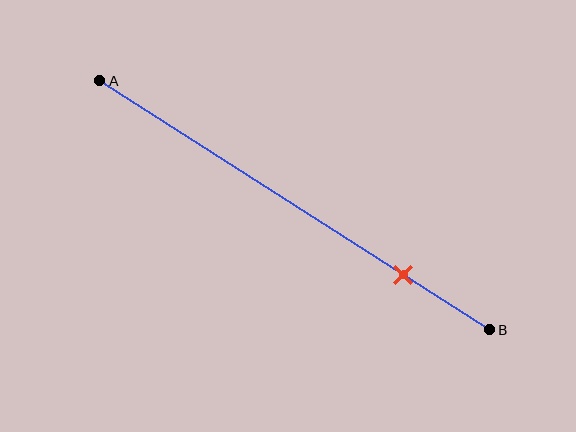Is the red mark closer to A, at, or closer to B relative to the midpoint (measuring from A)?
The red mark is closer to point B than the midpoint of segment AB.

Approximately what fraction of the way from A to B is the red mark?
The red mark is approximately 80% of the way from A to B.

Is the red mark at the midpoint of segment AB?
No, the mark is at about 80% from A, not at the 50% midpoint.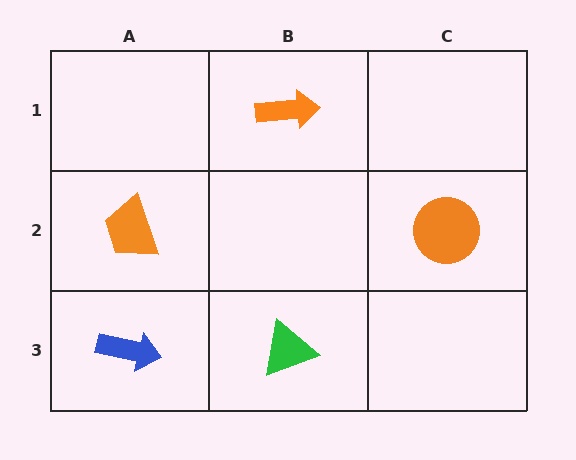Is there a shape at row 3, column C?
No, that cell is empty.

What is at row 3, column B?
A green triangle.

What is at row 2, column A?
An orange trapezoid.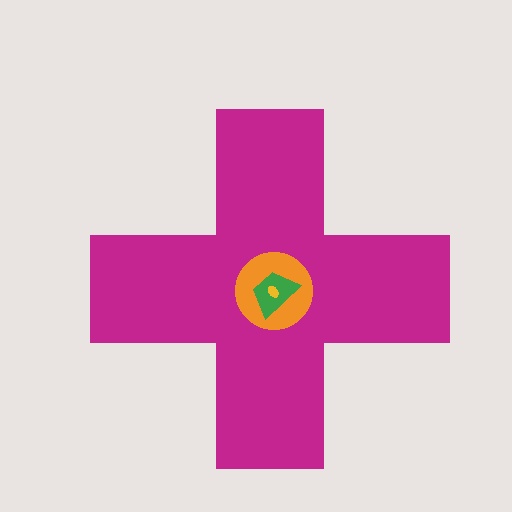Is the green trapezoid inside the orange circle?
Yes.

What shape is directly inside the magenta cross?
The orange circle.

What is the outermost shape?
The magenta cross.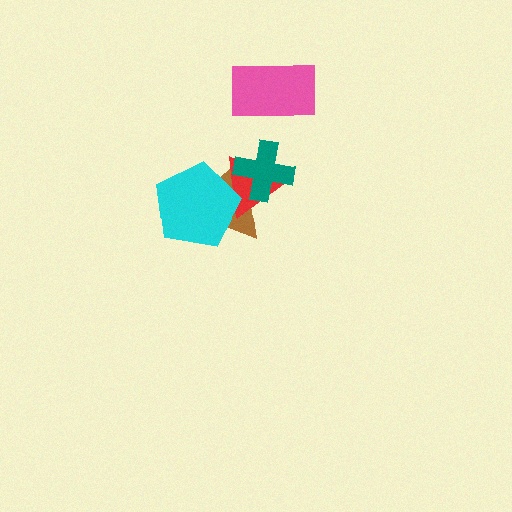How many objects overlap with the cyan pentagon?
2 objects overlap with the cyan pentagon.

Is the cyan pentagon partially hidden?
No, no other shape covers it.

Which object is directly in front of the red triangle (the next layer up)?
The cyan pentagon is directly in front of the red triangle.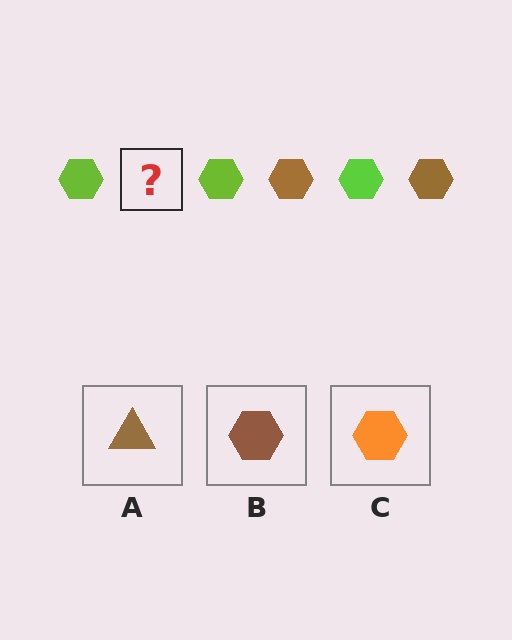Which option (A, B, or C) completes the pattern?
B.